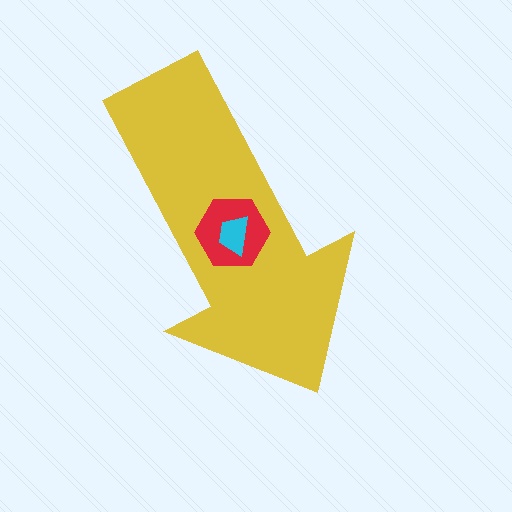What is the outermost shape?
The yellow arrow.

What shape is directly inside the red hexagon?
The cyan trapezoid.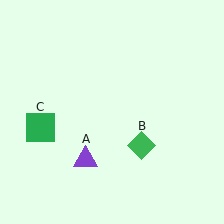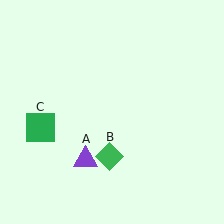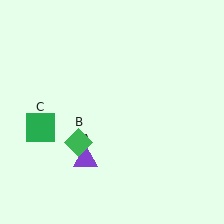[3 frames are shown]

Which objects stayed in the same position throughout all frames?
Purple triangle (object A) and green square (object C) remained stationary.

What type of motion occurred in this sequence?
The green diamond (object B) rotated clockwise around the center of the scene.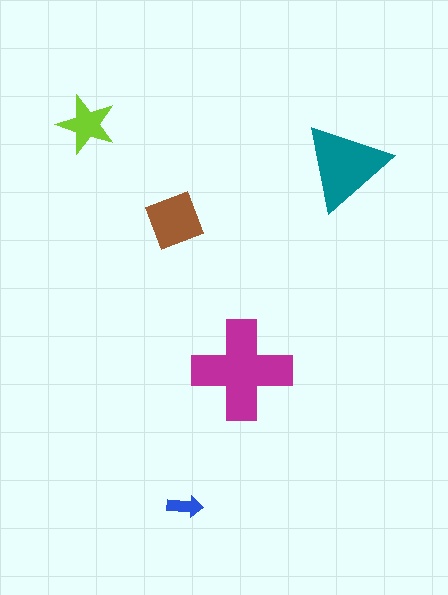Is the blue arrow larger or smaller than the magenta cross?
Smaller.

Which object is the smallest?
The blue arrow.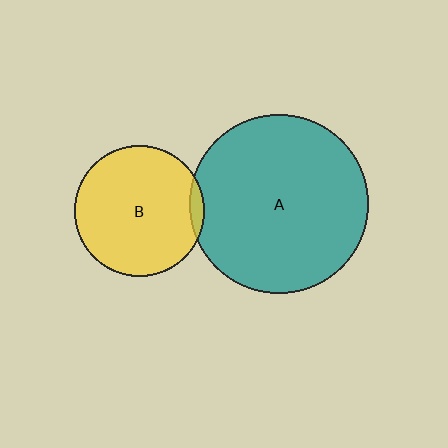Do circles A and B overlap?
Yes.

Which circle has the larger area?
Circle A (teal).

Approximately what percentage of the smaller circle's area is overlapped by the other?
Approximately 5%.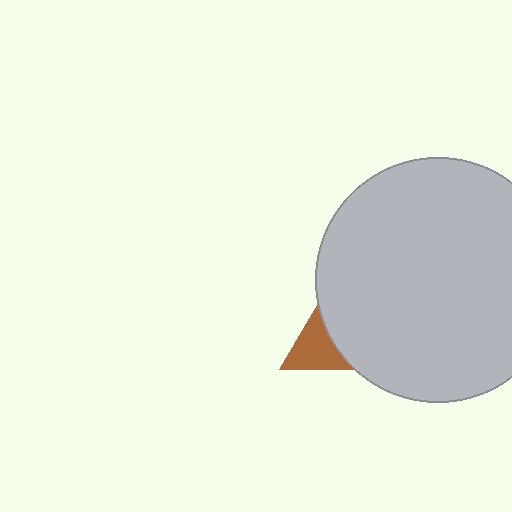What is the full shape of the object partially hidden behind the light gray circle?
The partially hidden object is a brown triangle.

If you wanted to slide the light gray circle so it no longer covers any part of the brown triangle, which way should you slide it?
Slide it right — that is the most direct way to separate the two shapes.